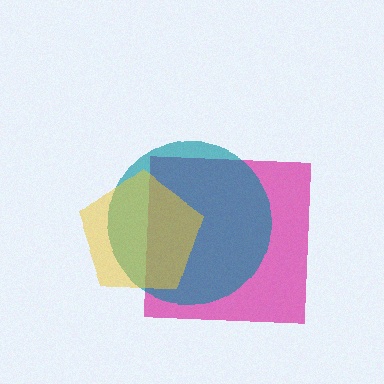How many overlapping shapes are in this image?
There are 3 overlapping shapes in the image.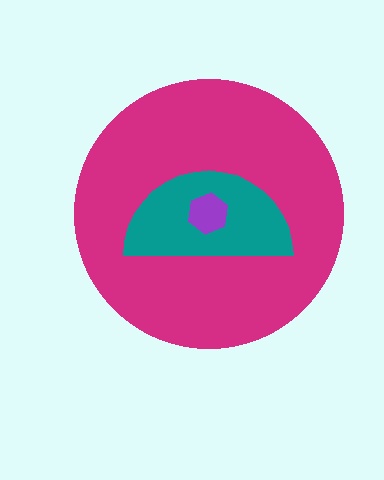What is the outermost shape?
The magenta circle.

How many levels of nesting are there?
3.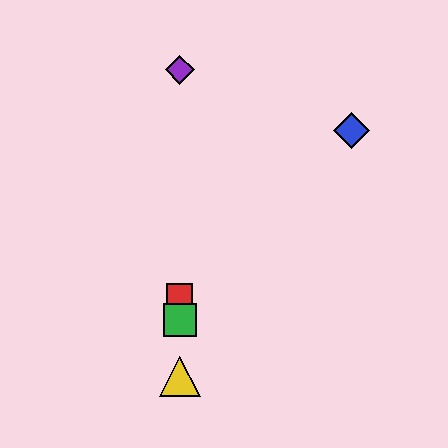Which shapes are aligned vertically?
The red square, the green square, the yellow triangle, the purple diamond are aligned vertically.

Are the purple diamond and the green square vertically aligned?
Yes, both are at x≈180.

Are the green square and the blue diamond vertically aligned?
No, the green square is at x≈180 and the blue diamond is at x≈351.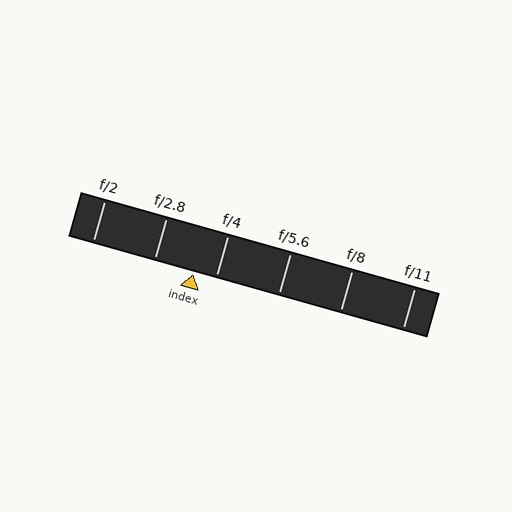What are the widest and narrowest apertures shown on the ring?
The widest aperture shown is f/2 and the narrowest is f/11.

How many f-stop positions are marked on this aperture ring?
There are 6 f-stop positions marked.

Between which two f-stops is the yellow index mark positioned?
The index mark is between f/2.8 and f/4.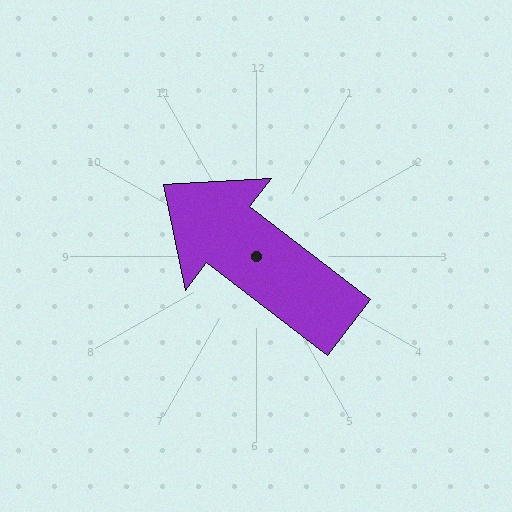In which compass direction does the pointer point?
Northwest.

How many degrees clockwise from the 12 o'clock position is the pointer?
Approximately 308 degrees.